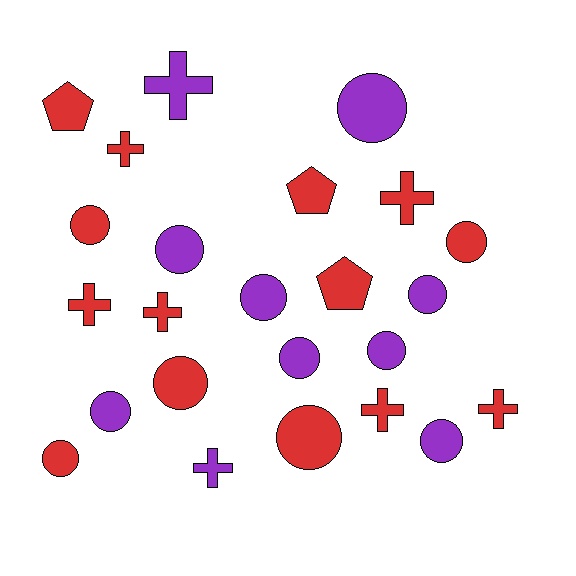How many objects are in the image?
There are 24 objects.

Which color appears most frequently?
Red, with 14 objects.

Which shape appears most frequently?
Circle, with 13 objects.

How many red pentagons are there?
There are 3 red pentagons.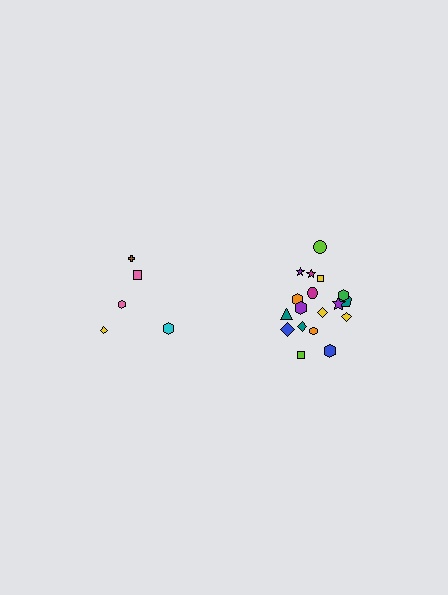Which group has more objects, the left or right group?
The right group.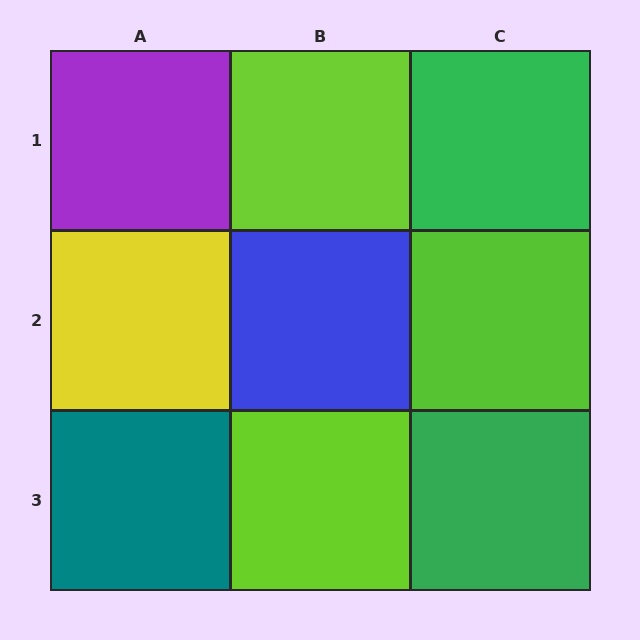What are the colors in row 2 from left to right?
Yellow, blue, lime.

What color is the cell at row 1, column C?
Green.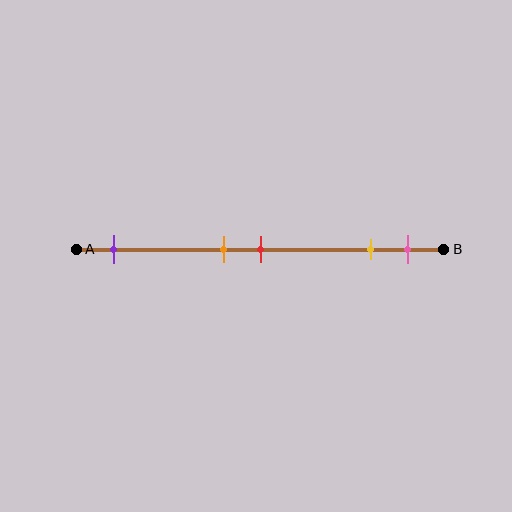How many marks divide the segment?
There are 5 marks dividing the segment.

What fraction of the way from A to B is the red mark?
The red mark is approximately 50% (0.5) of the way from A to B.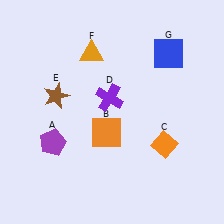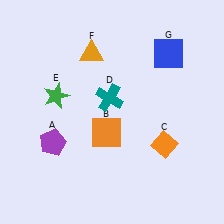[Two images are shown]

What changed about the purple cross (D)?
In Image 1, D is purple. In Image 2, it changed to teal.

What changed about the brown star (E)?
In Image 1, E is brown. In Image 2, it changed to green.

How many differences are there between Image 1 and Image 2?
There are 2 differences between the two images.